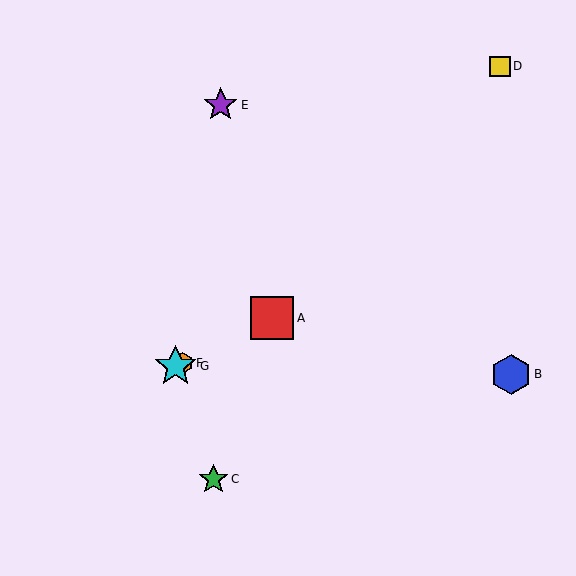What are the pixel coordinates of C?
Object C is at (213, 479).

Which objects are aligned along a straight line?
Objects A, F, G are aligned along a straight line.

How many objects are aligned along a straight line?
3 objects (A, F, G) are aligned along a straight line.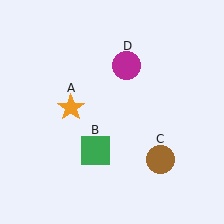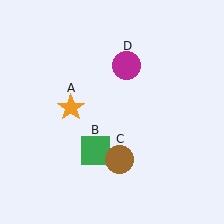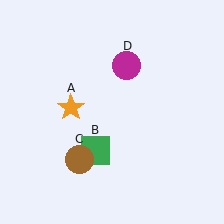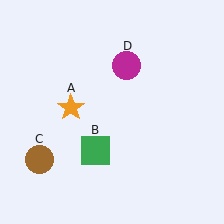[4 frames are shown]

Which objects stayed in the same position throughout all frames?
Orange star (object A) and green square (object B) and magenta circle (object D) remained stationary.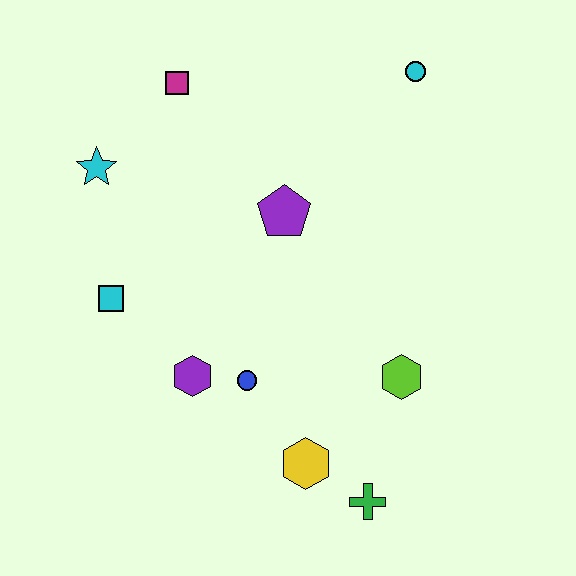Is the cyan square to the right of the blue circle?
No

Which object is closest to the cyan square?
The purple hexagon is closest to the cyan square.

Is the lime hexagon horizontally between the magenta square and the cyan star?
No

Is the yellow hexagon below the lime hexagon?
Yes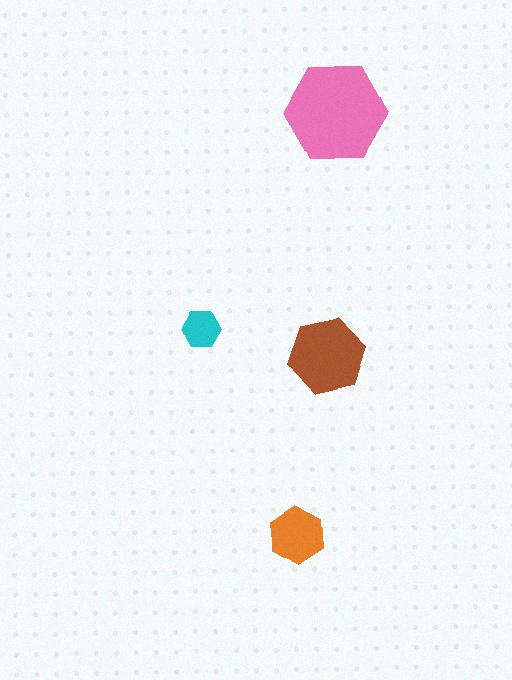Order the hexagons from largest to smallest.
the pink one, the brown one, the orange one, the cyan one.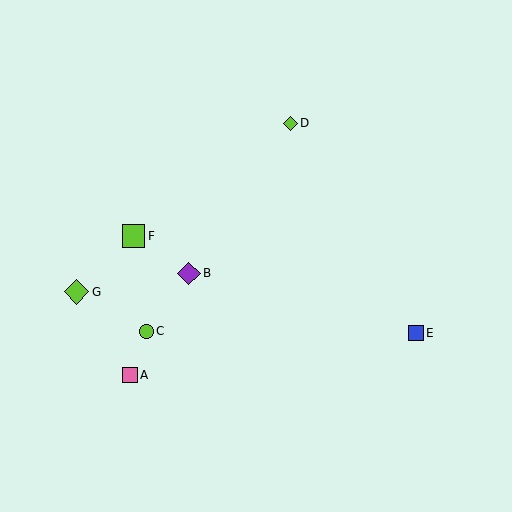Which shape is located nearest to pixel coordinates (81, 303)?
The lime diamond (labeled G) at (76, 292) is nearest to that location.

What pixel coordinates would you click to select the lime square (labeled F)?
Click at (134, 236) to select the lime square F.